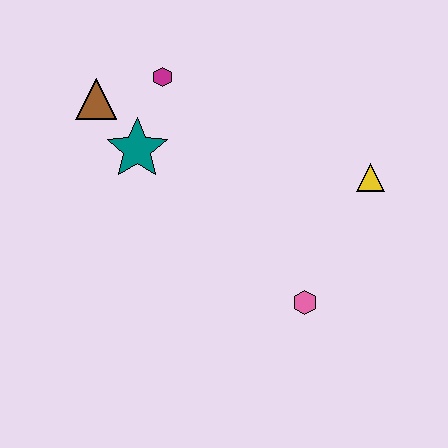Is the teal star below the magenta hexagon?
Yes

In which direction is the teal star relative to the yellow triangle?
The teal star is to the left of the yellow triangle.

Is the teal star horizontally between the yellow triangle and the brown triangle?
Yes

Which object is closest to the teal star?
The brown triangle is closest to the teal star.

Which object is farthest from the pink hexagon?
The brown triangle is farthest from the pink hexagon.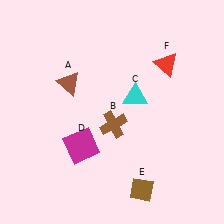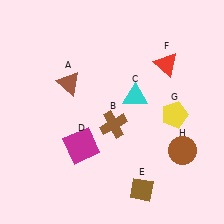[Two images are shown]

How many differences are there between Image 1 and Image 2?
There are 2 differences between the two images.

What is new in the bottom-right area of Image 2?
A brown circle (H) was added in the bottom-right area of Image 2.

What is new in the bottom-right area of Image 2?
A yellow pentagon (G) was added in the bottom-right area of Image 2.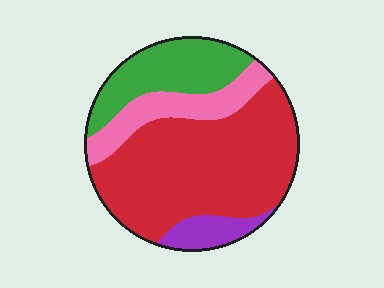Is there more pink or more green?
Green.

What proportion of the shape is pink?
Pink takes up about one sixth (1/6) of the shape.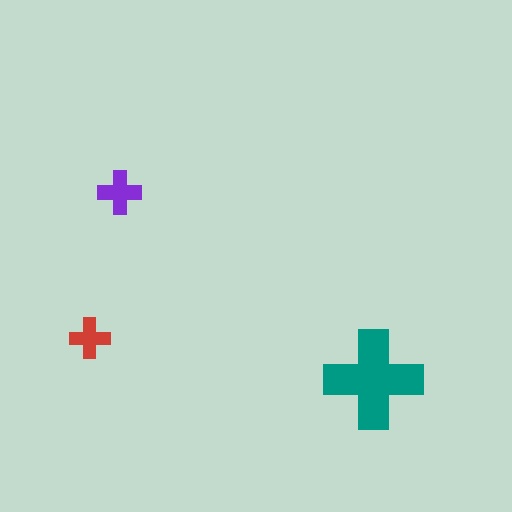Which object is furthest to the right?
The teal cross is rightmost.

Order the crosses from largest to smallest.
the teal one, the purple one, the red one.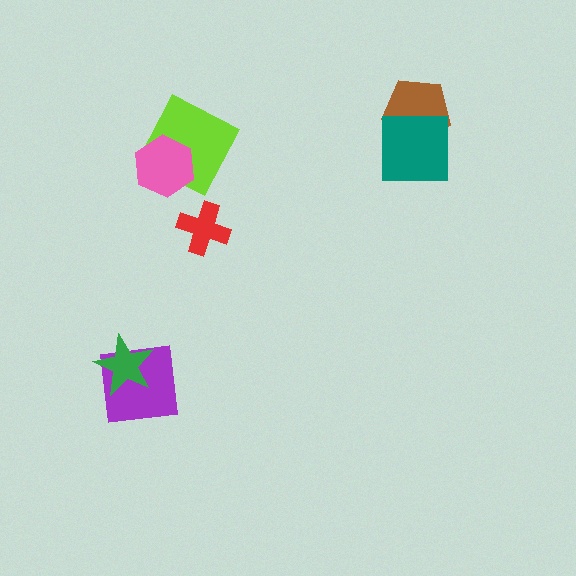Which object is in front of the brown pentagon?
The teal square is in front of the brown pentagon.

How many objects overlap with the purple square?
1 object overlaps with the purple square.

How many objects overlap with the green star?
1 object overlaps with the green star.